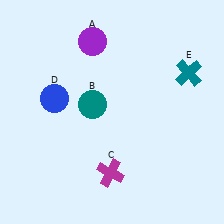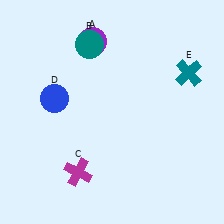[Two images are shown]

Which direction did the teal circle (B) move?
The teal circle (B) moved up.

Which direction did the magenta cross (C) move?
The magenta cross (C) moved left.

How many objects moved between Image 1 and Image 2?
2 objects moved between the two images.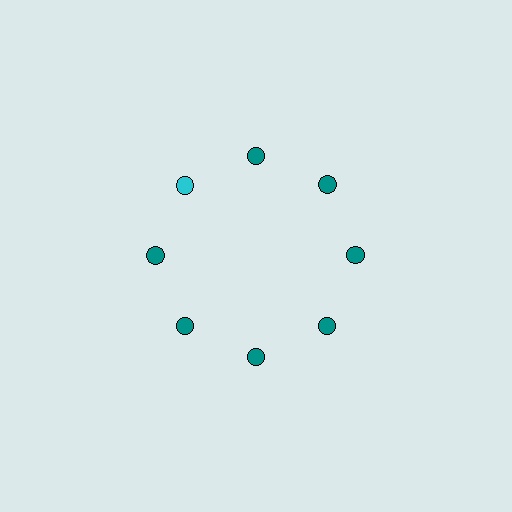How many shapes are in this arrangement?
There are 8 shapes arranged in a ring pattern.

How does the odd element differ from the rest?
It has a different color: cyan instead of teal.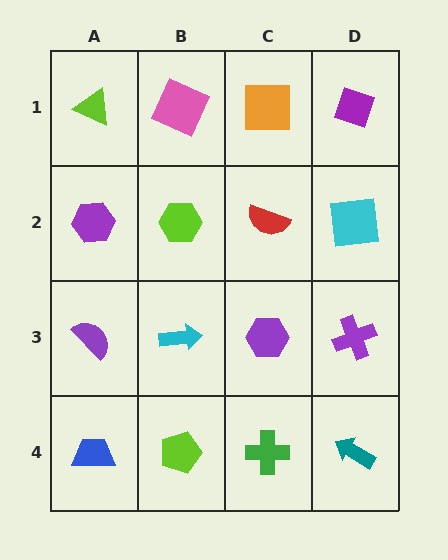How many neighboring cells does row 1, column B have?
3.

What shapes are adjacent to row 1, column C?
A red semicircle (row 2, column C), a pink square (row 1, column B), a purple diamond (row 1, column D).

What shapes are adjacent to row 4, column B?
A cyan arrow (row 3, column B), a blue trapezoid (row 4, column A), a green cross (row 4, column C).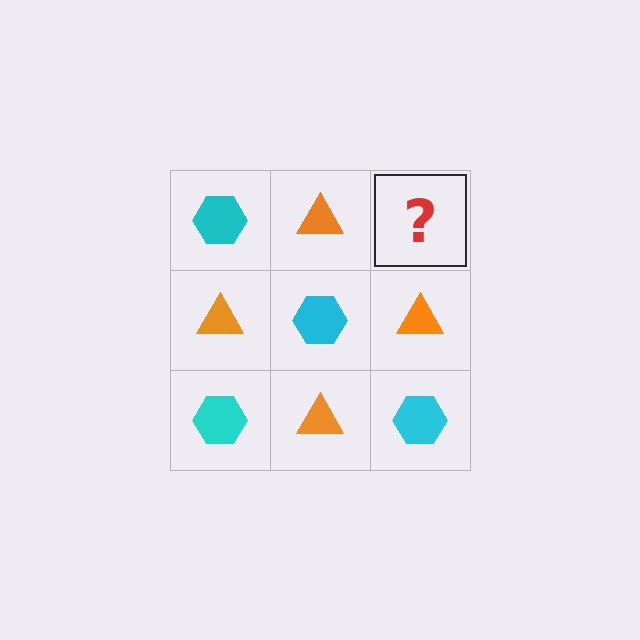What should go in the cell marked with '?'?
The missing cell should contain a cyan hexagon.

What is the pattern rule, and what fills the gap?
The rule is that it alternates cyan hexagon and orange triangle in a checkerboard pattern. The gap should be filled with a cyan hexagon.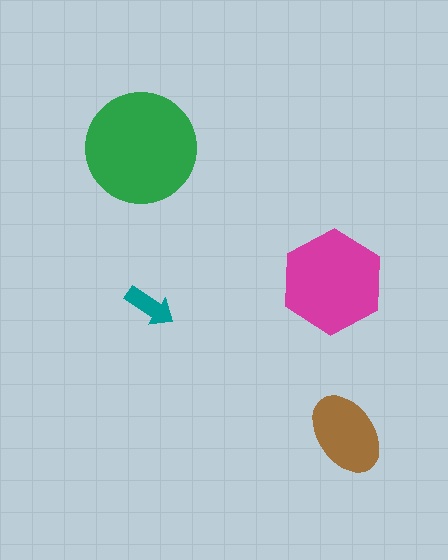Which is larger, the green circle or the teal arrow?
The green circle.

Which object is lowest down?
The brown ellipse is bottommost.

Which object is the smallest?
The teal arrow.